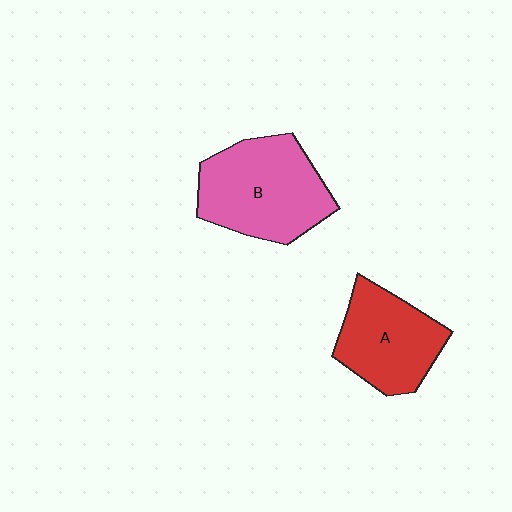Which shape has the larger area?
Shape B (pink).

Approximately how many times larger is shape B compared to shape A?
Approximately 1.3 times.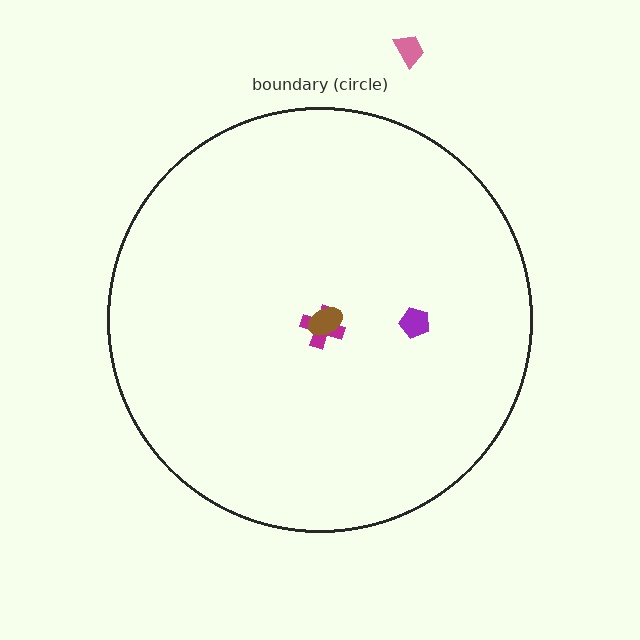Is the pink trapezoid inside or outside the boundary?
Outside.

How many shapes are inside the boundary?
3 inside, 1 outside.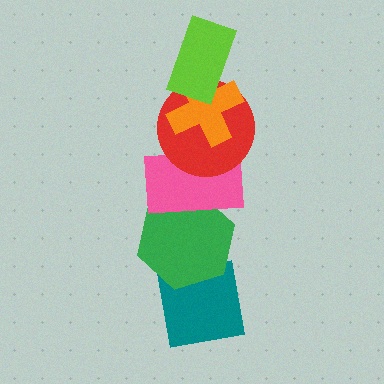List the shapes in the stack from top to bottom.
From top to bottom: the lime rectangle, the orange cross, the red circle, the pink rectangle, the green hexagon, the teal square.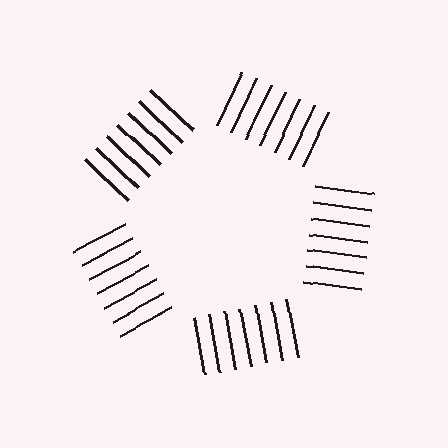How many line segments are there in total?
35 — 7 along each of the 5 edges.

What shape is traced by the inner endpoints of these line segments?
An illusory pentagon — the line segments terminate on its edges but no continuous stroke is drawn.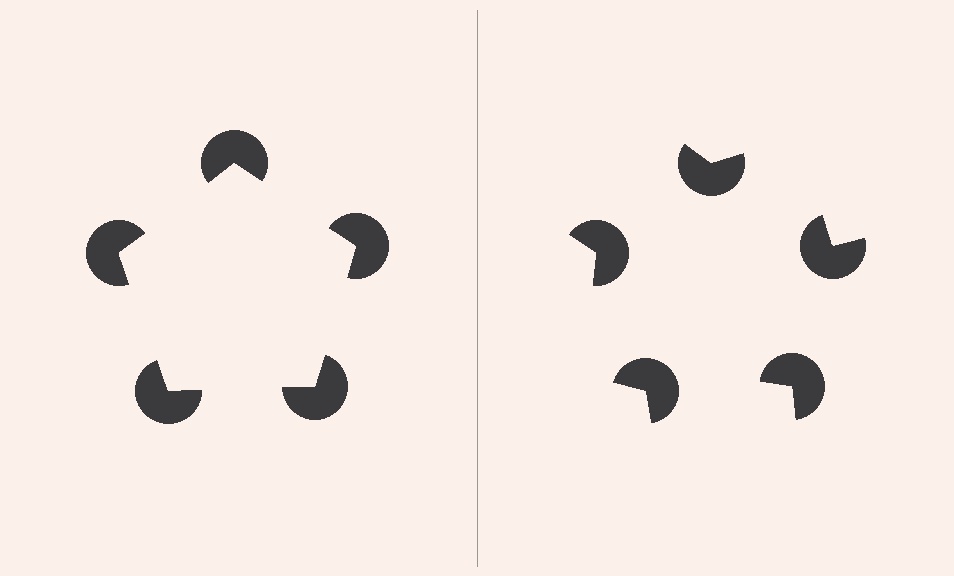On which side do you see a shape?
An illusory pentagon appears on the left side. On the right side the wedge cuts are rotated, so no coherent shape forms.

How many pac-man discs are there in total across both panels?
10 — 5 on each side.